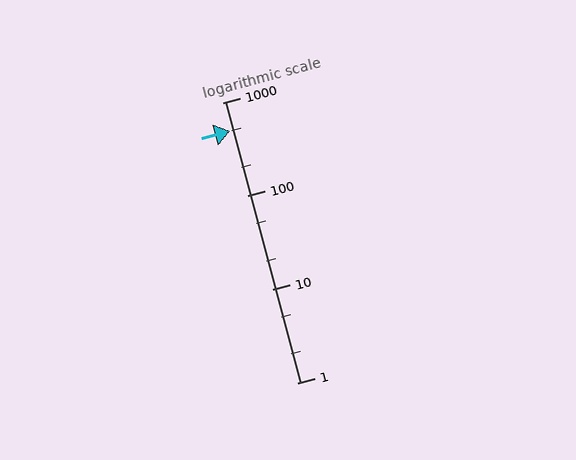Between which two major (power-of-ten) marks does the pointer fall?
The pointer is between 100 and 1000.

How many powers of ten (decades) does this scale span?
The scale spans 3 decades, from 1 to 1000.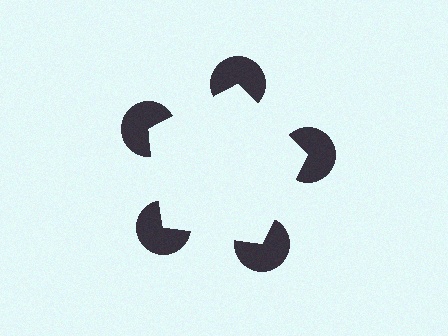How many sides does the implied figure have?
5 sides.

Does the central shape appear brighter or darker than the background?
It typically appears slightly brighter than the background, even though no actual brightness change is drawn.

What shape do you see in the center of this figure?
An illusory pentagon — its edges are inferred from the aligned wedge cuts in the pac-man discs, not physically drawn.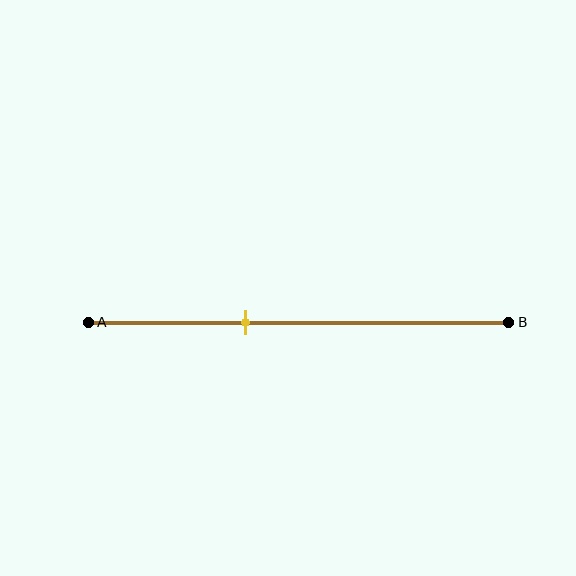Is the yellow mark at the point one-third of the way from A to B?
No, the mark is at about 40% from A, not at the 33% one-third point.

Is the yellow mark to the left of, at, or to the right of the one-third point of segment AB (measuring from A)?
The yellow mark is to the right of the one-third point of segment AB.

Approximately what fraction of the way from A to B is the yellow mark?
The yellow mark is approximately 40% of the way from A to B.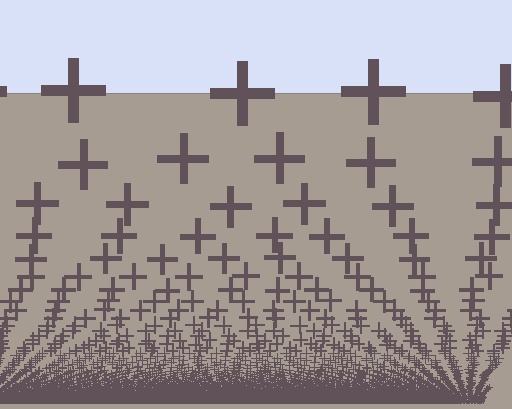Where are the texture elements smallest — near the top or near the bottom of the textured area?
Near the bottom.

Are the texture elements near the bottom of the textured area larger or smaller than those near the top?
Smaller. The gradient is inverted — elements near the bottom are smaller and denser.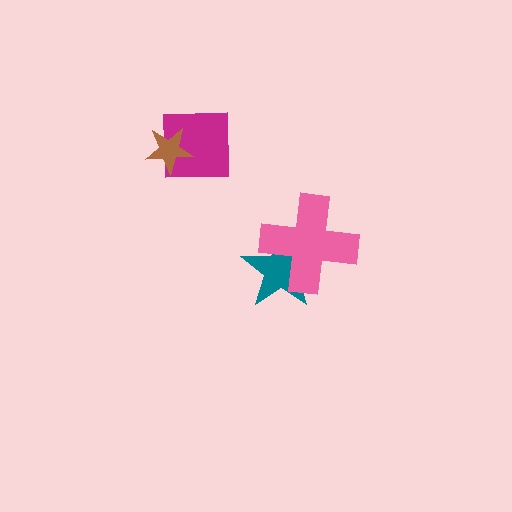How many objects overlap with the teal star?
1 object overlaps with the teal star.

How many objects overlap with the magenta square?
1 object overlaps with the magenta square.